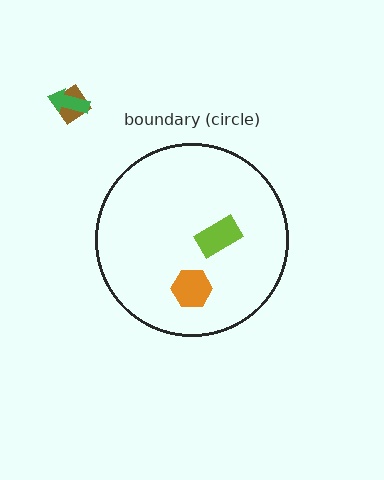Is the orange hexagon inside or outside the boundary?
Inside.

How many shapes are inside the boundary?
2 inside, 2 outside.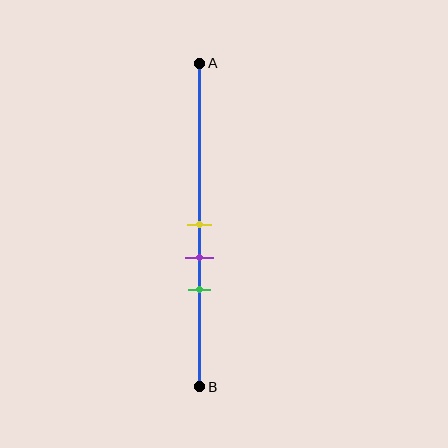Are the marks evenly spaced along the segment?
Yes, the marks are approximately evenly spaced.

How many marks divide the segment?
There are 3 marks dividing the segment.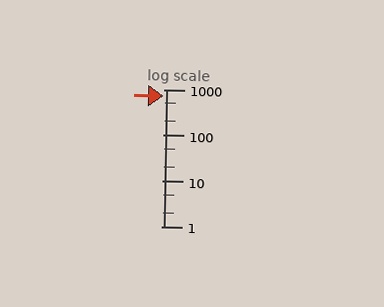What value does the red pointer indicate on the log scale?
The pointer indicates approximately 710.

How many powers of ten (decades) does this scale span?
The scale spans 3 decades, from 1 to 1000.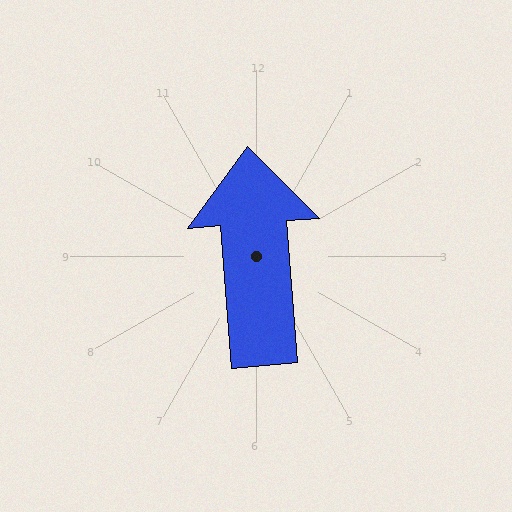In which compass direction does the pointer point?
North.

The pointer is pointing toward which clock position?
Roughly 12 o'clock.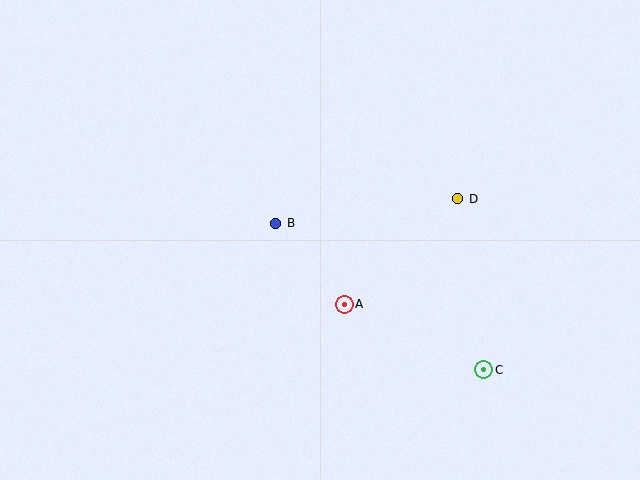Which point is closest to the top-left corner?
Point B is closest to the top-left corner.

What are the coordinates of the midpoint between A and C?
The midpoint between A and C is at (414, 337).